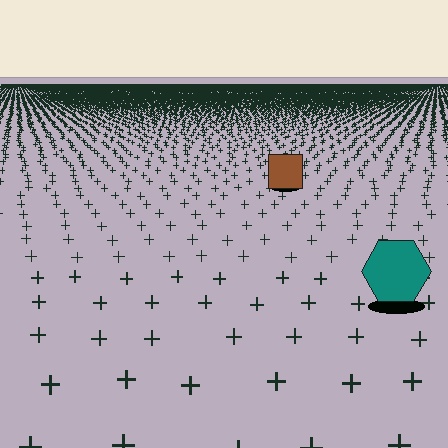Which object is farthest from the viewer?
The brown square is farthest from the viewer. It appears smaller and the ground texture around it is denser.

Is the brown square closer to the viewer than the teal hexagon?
No. The teal hexagon is closer — you can tell from the texture gradient: the ground texture is coarser near it.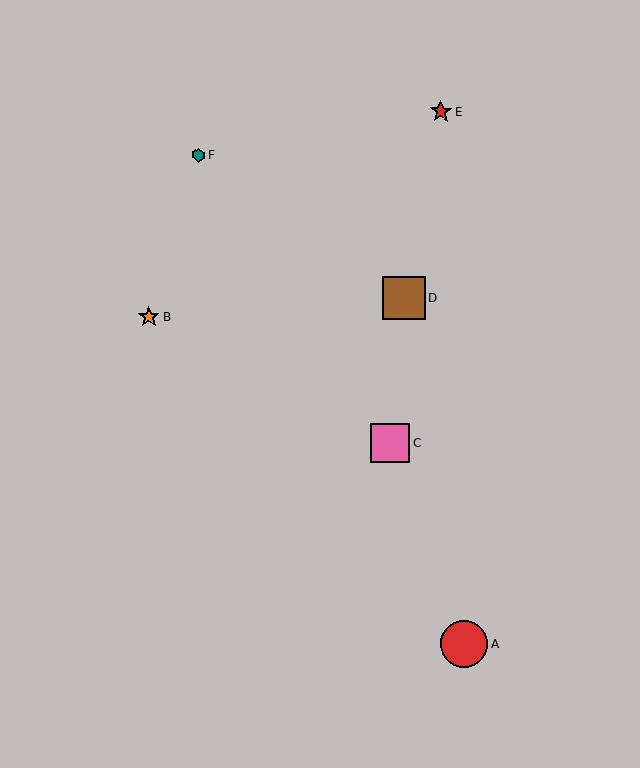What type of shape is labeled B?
Shape B is an orange star.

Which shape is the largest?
The red circle (labeled A) is the largest.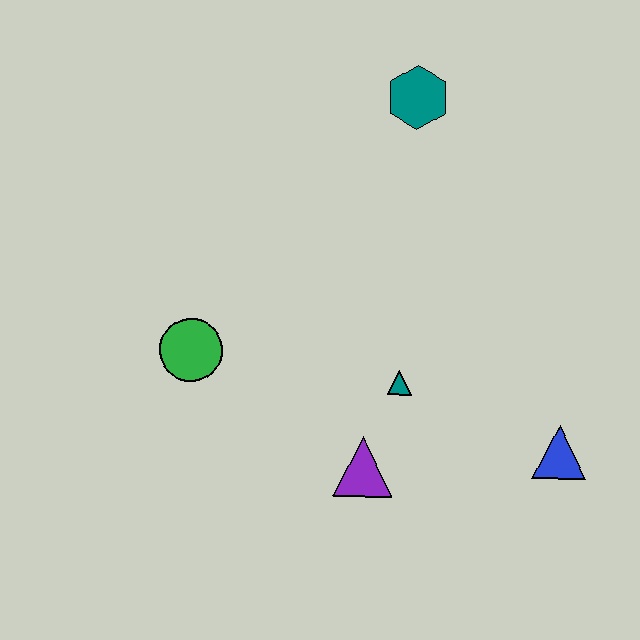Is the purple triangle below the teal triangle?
Yes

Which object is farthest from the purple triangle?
The teal hexagon is farthest from the purple triangle.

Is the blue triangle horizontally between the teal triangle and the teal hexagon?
No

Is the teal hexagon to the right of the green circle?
Yes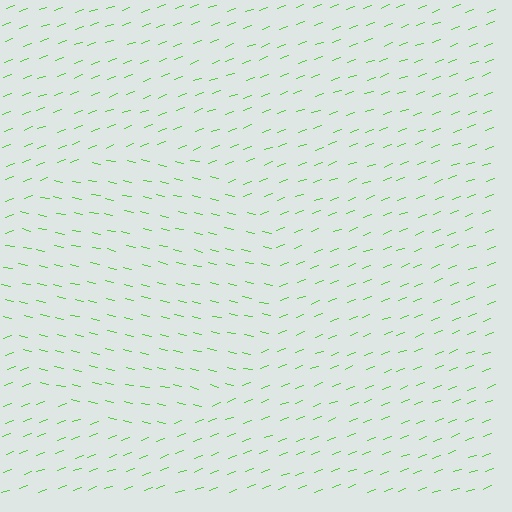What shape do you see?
I see a circle.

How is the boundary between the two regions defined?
The boundary is defined purely by a change in line orientation (approximately 33 degrees difference). All lines are the same color and thickness.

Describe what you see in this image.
The image is filled with small lime line segments. A circle region in the image has lines oriented differently from the surrounding lines, creating a visible texture boundary.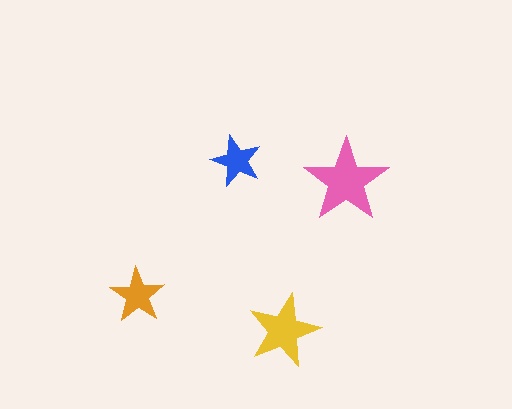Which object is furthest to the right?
The pink star is rightmost.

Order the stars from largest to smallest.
the pink one, the yellow one, the orange one, the blue one.